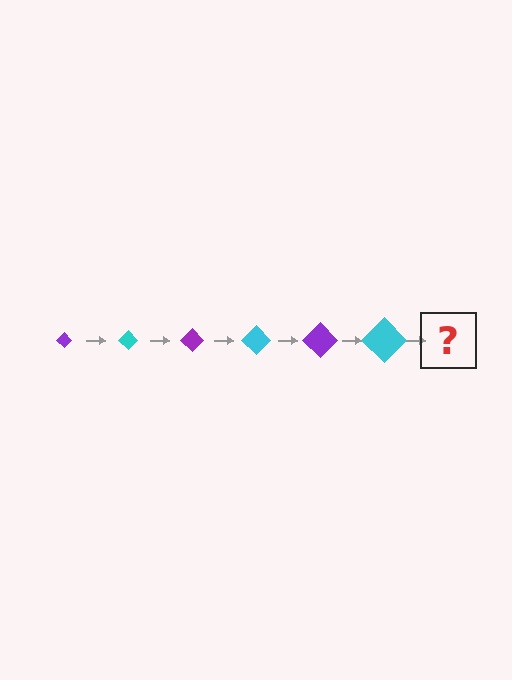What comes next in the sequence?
The next element should be a purple diamond, larger than the previous one.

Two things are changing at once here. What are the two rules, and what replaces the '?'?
The two rules are that the diamond grows larger each step and the color cycles through purple and cyan. The '?' should be a purple diamond, larger than the previous one.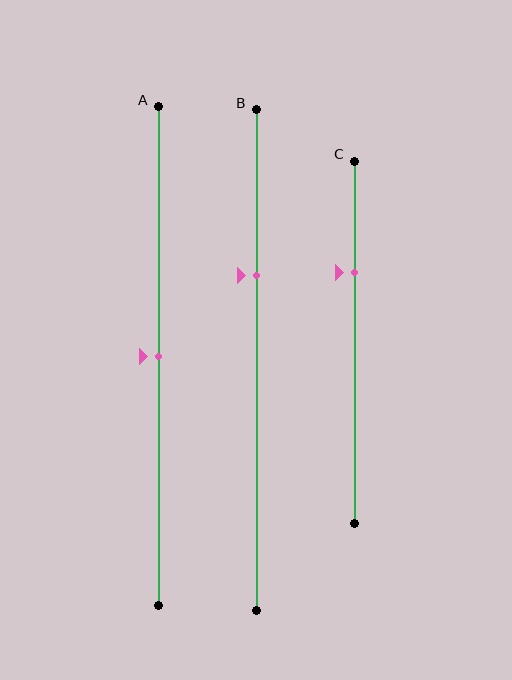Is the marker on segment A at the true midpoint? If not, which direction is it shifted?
Yes, the marker on segment A is at the true midpoint.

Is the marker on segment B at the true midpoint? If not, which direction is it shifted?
No, the marker on segment B is shifted upward by about 17% of the segment length.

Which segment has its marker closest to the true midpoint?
Segment A has its marker closest to the true midpoint.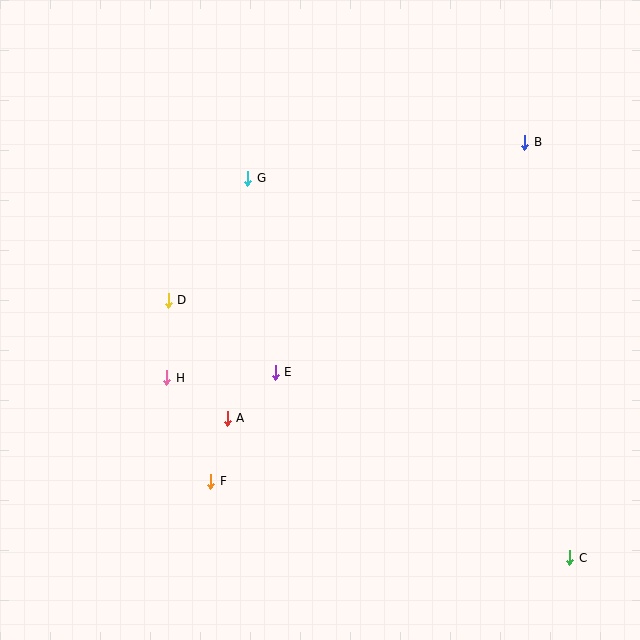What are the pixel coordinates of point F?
Point F is at (211, 481).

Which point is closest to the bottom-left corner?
Point F is closest to the bottom-left corner.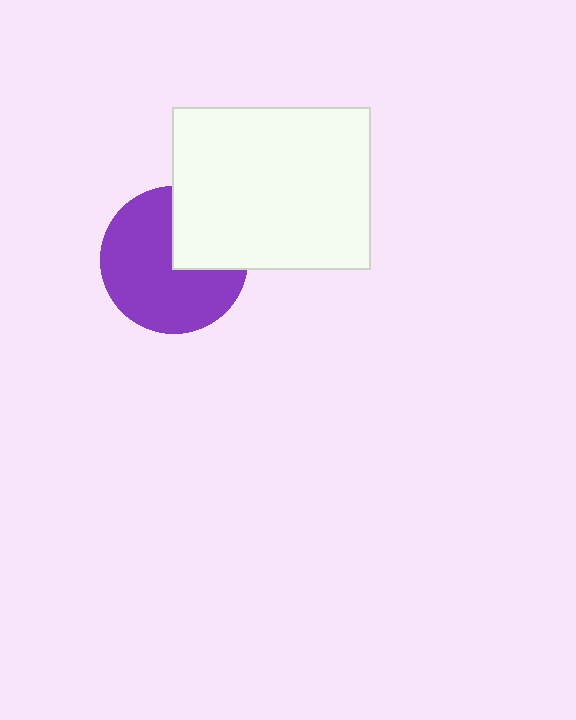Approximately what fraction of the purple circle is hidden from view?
Roughly 30% of the purple circle is hidden behind the white rectangle.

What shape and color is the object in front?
The object in front is a white rectangle.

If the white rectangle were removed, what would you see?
You would see the complete purple circle.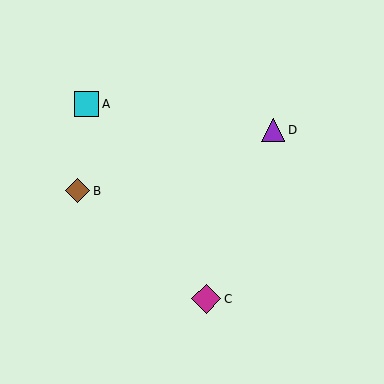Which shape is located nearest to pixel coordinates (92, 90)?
The cyan square (labeled A) at (86, 104) is nearest to that location.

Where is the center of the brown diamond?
The center of the brown diamond is at (78, 191).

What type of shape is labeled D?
Shape D is a purple triangle.